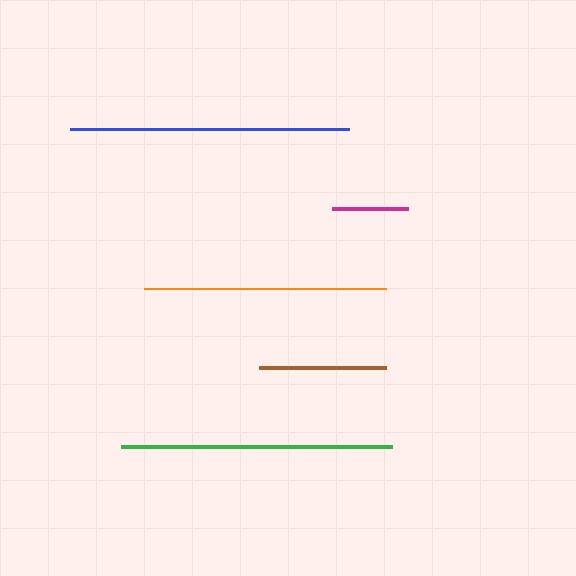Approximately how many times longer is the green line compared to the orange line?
The green line is approximately 1.1 times the length of the orange line.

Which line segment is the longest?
The blue line is the longest at approximately 279 pixels.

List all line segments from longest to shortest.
From longest to shortest: blue, green, orange, brown, magenta.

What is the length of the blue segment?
The blue segment is approximately 279 pixels long.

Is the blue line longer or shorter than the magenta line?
The blue line is longer than the magenta line.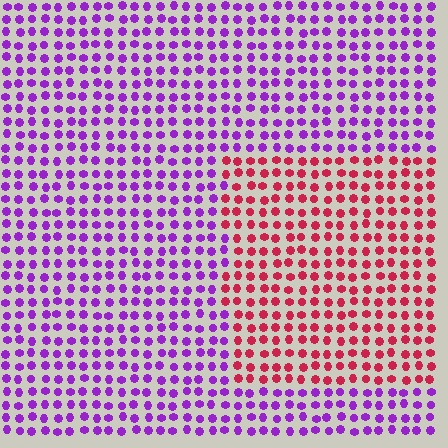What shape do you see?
I see a rectangle.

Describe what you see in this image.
The image is filled with small purple elements in a uniform arrangement. A rectangle-shaped region is visible where the elements are tinted to a slightly different hue, forming a subtle color boundary.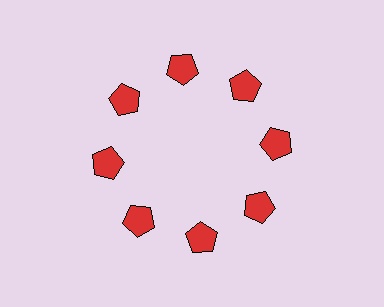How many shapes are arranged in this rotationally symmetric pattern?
There are 8 shapes, arranged in 8 groups of 1.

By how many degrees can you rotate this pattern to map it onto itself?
The pattern maps onto itself every 45 degrees of rotation.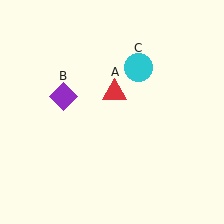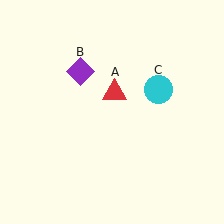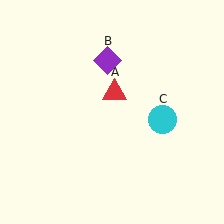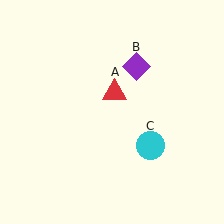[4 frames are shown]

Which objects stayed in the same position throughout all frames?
Red triangle (object A) remained stationary.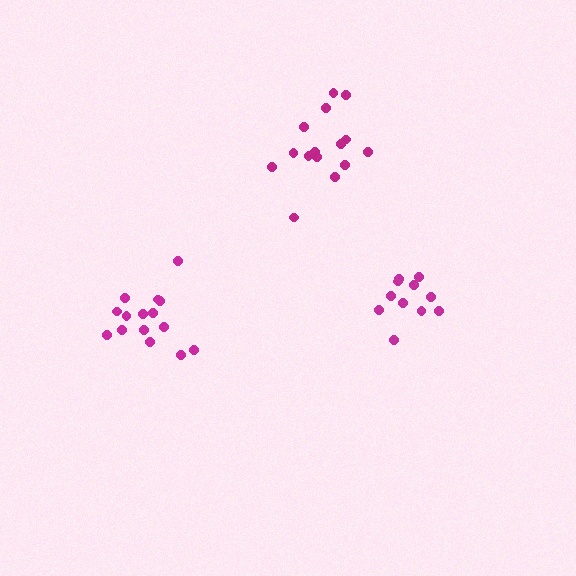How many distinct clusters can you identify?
There are 3 distinct clusters.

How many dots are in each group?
Group 1: 11 dots, Group 2: 15 dots, Group 3: 15 dots (41 total).